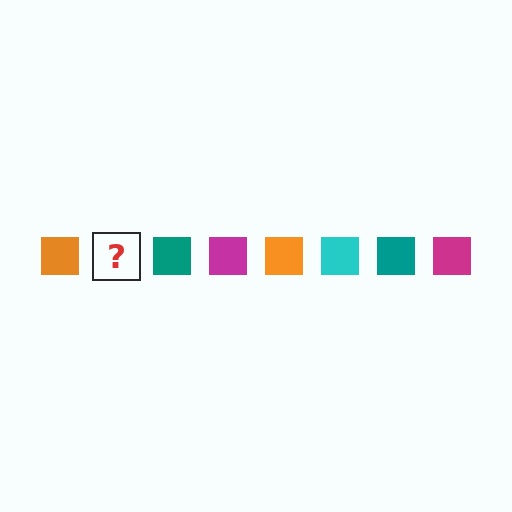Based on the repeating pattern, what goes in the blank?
The blank should be a cyan square.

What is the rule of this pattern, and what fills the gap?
The rule is that the pattern cycles through orange, cyan, teal, magenta squares. The gap should be filled with a cyan square.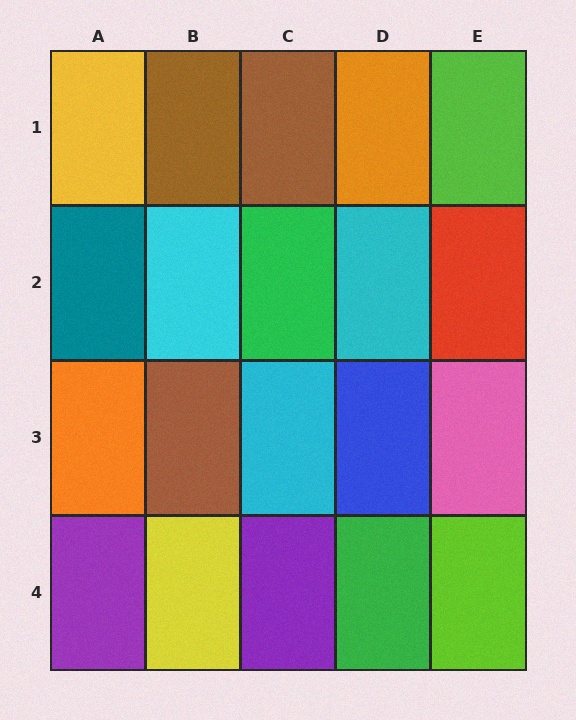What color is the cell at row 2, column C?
Green.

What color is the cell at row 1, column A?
Yellow.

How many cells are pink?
1 cell is pink.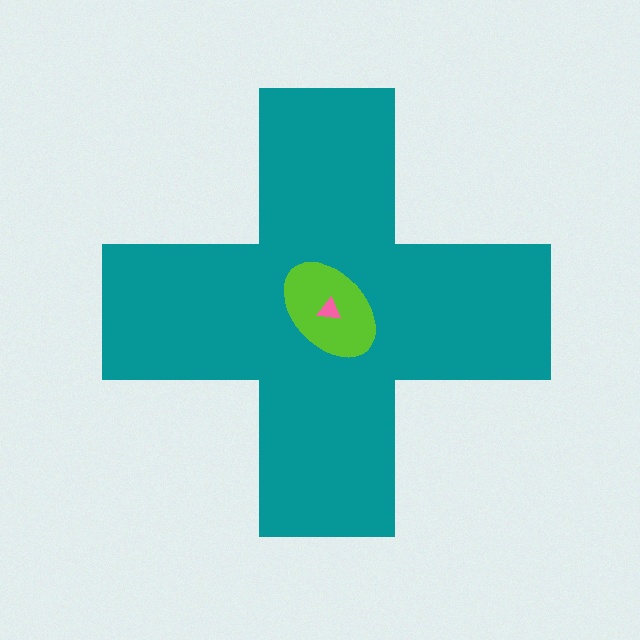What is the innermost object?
The pink triangle.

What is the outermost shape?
The teal cross.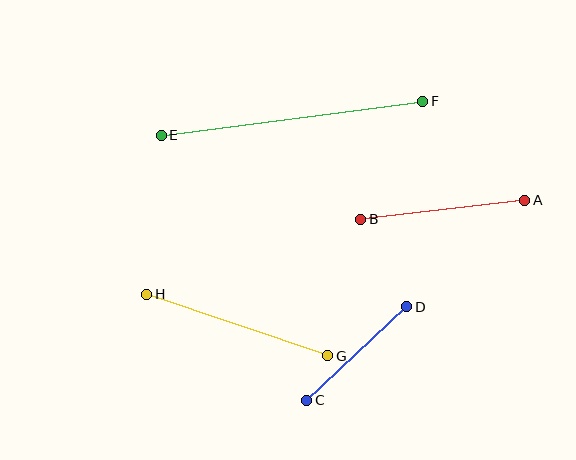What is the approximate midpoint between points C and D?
The midpoint is at approximately (357, 354) pixels.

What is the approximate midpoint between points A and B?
The midpoint is at approximately (443, 210) pixels.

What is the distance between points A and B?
The distance is approximately 165 pixels.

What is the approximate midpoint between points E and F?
The midpoint is at approximately (292, 118) pixels.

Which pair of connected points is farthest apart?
Points E and F are farthest apart.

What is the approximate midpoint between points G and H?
The midpoint is at approximately (237, 325) pixels.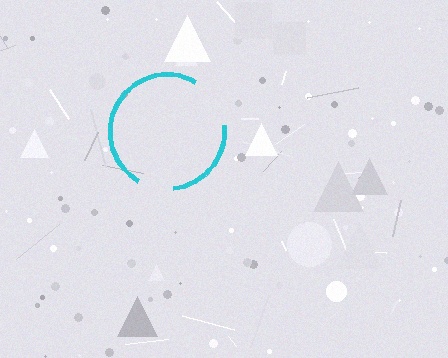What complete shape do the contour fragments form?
The contour fragments form a circle.